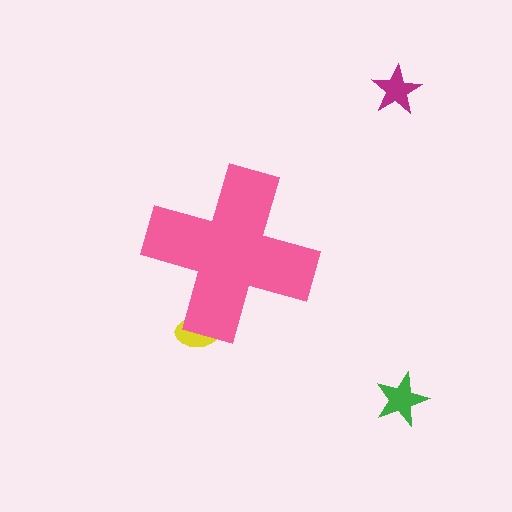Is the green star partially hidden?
No, the green star is fully visible.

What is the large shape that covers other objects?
A pink cross.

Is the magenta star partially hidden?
No, the magenta star is fully visible.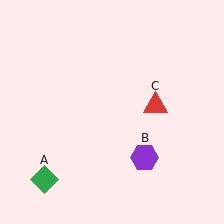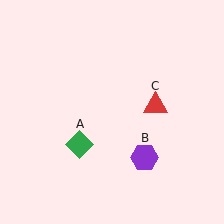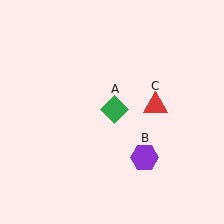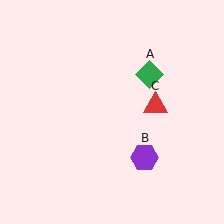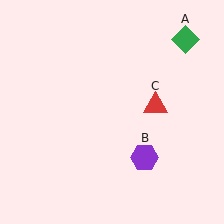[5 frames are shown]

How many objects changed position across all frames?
1 object changed position: green diamond (object A).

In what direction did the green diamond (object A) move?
The green diamond (object A) moved up and to the right.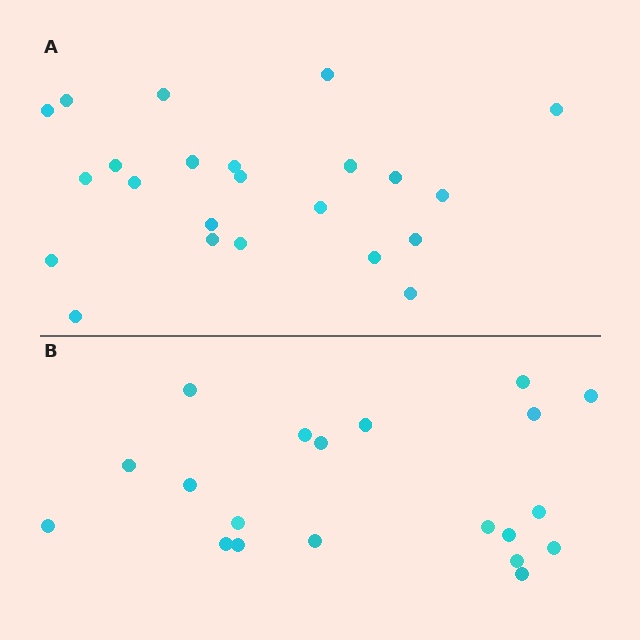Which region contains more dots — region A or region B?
Region A (the top region) has more dots.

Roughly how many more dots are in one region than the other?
Region A has just a few more — roughly 2 or 3 more dots than region B.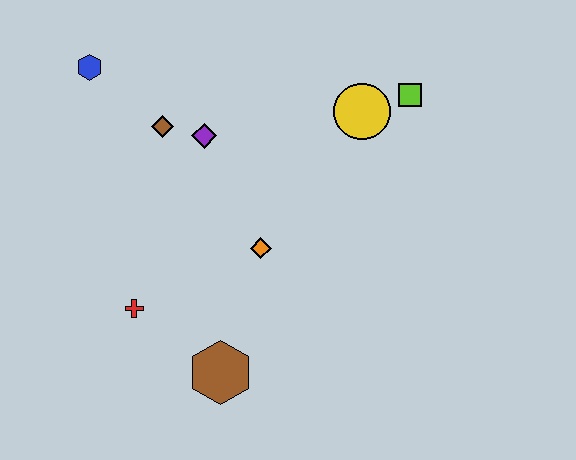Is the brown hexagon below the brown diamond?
Yes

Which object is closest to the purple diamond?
The brown diamond is closest to the purple diamond.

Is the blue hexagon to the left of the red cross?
Yes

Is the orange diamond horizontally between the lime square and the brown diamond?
Yes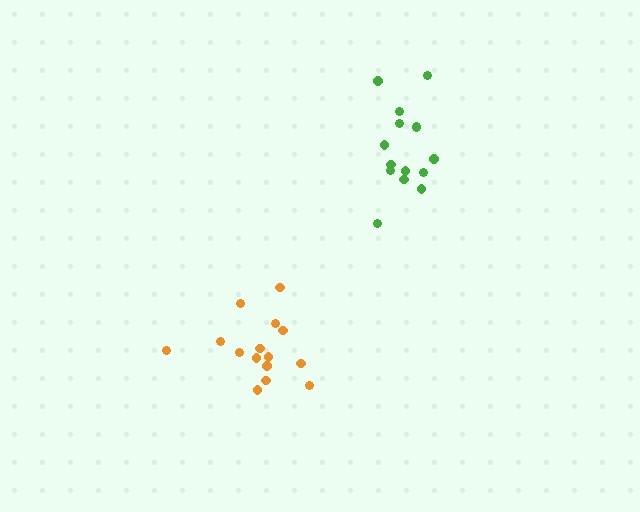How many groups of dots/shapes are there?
There are 2 groups.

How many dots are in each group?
Group 1: 15 dots, Group 2: 15 dots (30 total).